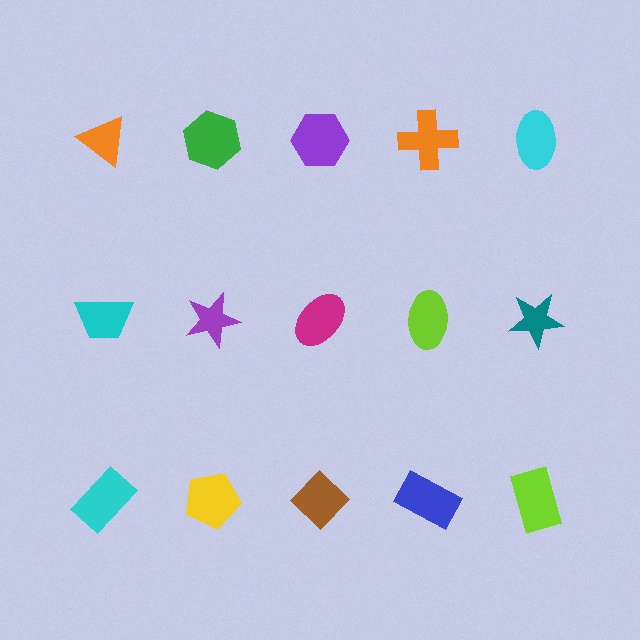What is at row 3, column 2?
A yellow pentagon.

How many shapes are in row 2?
5 shapes.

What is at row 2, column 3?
A magenta ellipse.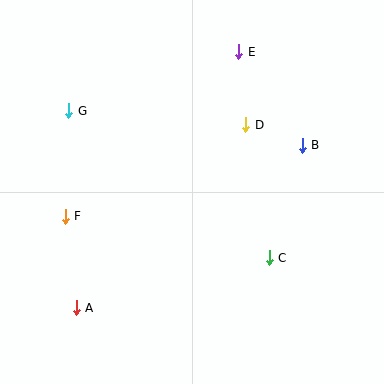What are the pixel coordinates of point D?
Point D is at (246, 125).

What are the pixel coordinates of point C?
Point C is at (269, 258).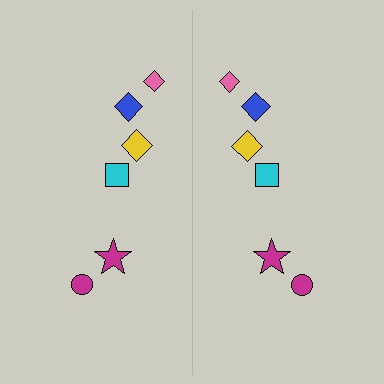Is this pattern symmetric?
Yes, this pattern has bilateral (reflection) symmetry.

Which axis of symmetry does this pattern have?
The pattern has a vertical axis of symmetry running through the center of the image.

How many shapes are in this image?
There are 12 shapes in this image.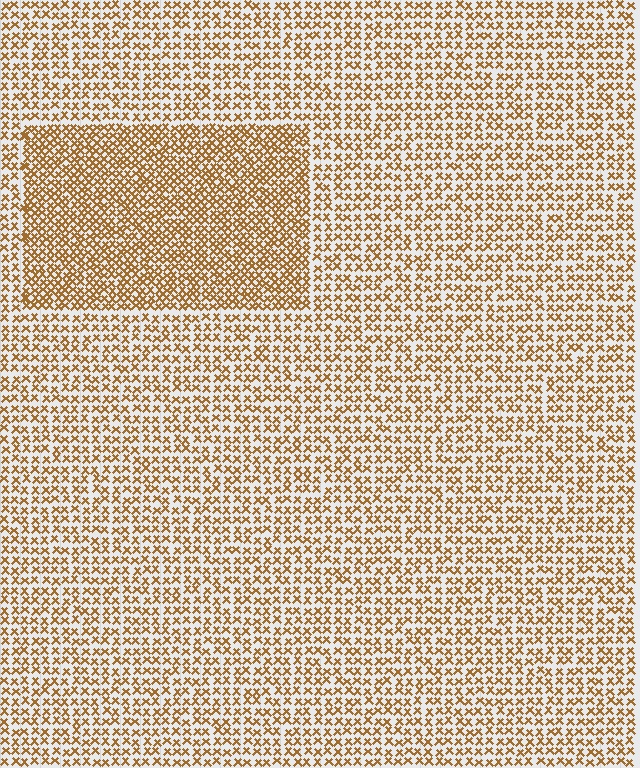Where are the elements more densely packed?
The elements are more densely packed inside the rectangle boundary.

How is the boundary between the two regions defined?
The boundary is defined by a change in element density (approximately 1.7x ratio). All elements are the same color, size, and shape.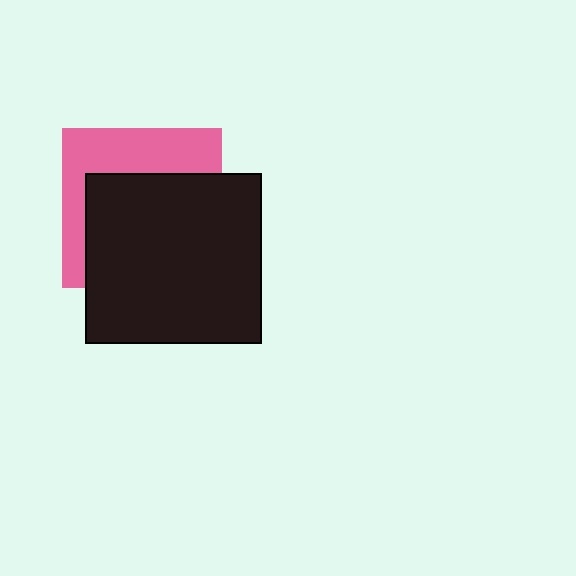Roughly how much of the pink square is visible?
A small part of it is visible (roughly 39%).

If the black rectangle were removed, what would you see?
You would see the complete pink square.